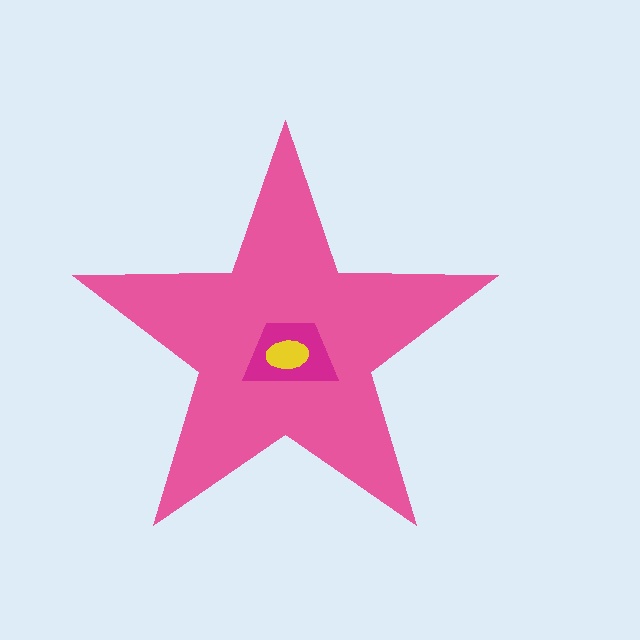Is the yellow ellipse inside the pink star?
Yes.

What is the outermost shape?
The pink star.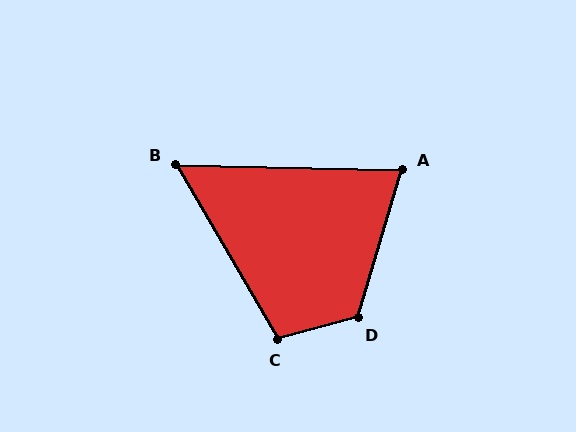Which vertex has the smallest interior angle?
B, at approximately 58 degrees.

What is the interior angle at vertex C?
Approximately 105 degrees (obtuse).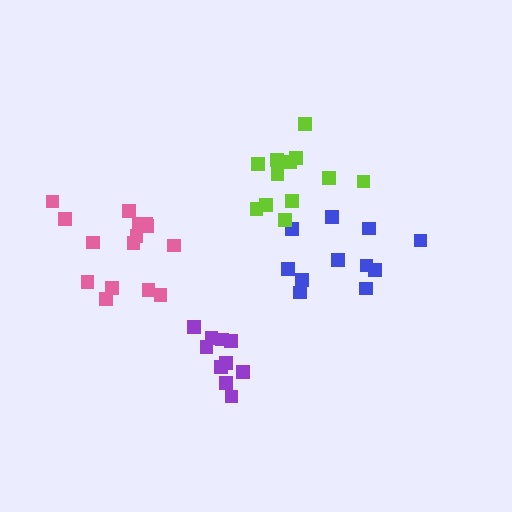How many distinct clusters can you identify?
There are 4 distinct clusters.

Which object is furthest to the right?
The blue cluster is rightmost.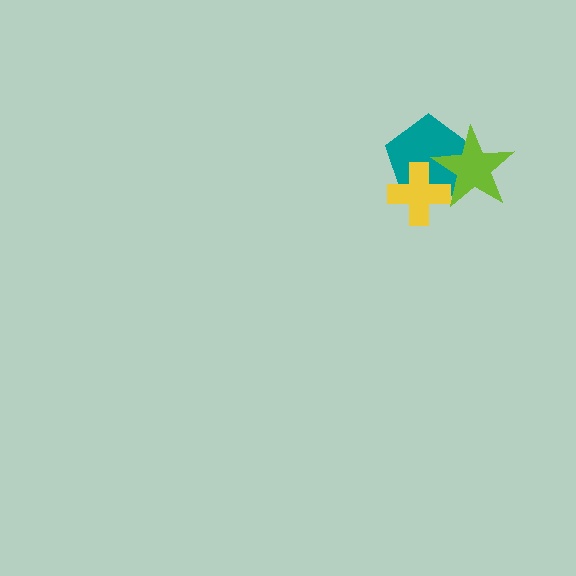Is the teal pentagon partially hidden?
Yes, it is partially covered by another shape.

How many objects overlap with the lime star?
2 objects overlap with the lime star.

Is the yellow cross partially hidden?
No, no other shape covers it.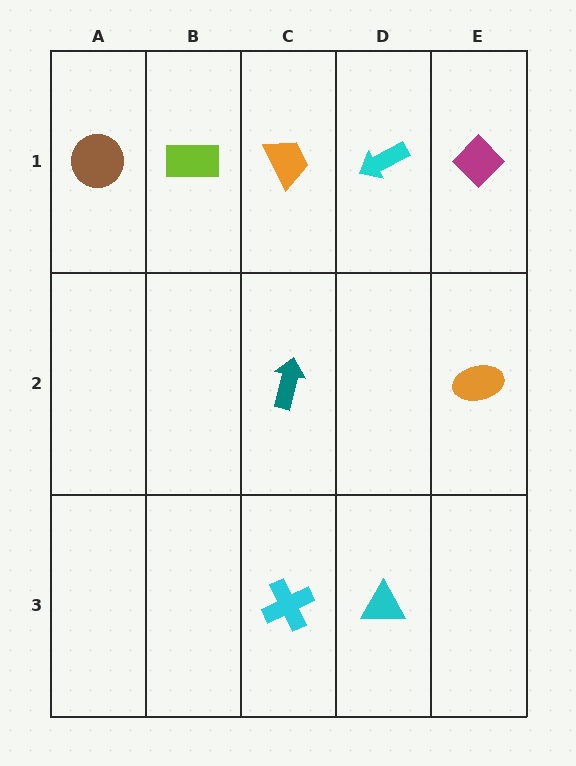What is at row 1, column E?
A magenta diamond.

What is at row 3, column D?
A cyan triangle.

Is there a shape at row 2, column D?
No, that cell is empty.